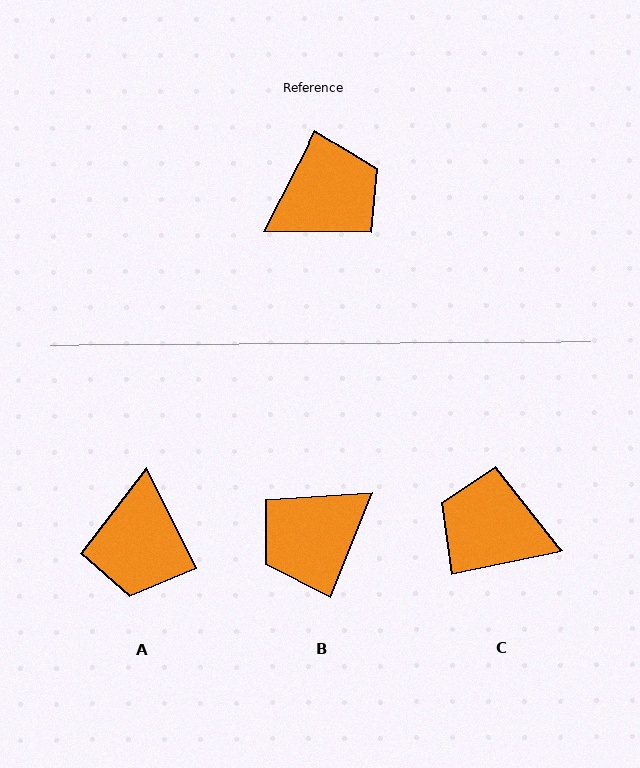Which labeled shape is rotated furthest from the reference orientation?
B, about 175 degrees away.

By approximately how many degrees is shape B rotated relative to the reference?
Approximately 175 degrees clockwise.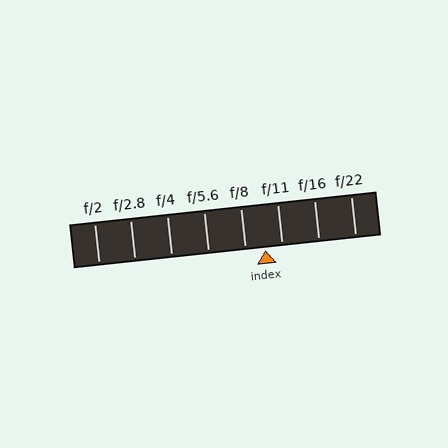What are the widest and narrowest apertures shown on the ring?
The widest aperture shown is f/2 and the narrowest is f/22.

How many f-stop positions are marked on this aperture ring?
There are 8 f-stop positions marked.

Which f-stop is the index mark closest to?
The index mark is closest to f/11.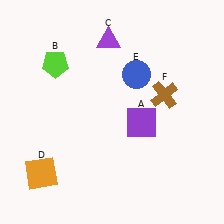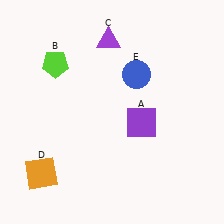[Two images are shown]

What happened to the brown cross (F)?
The brown cross (F) was removed in Image 2. It was in the top-right area of Image 1.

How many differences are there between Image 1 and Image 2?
There is 1 difference between the two images.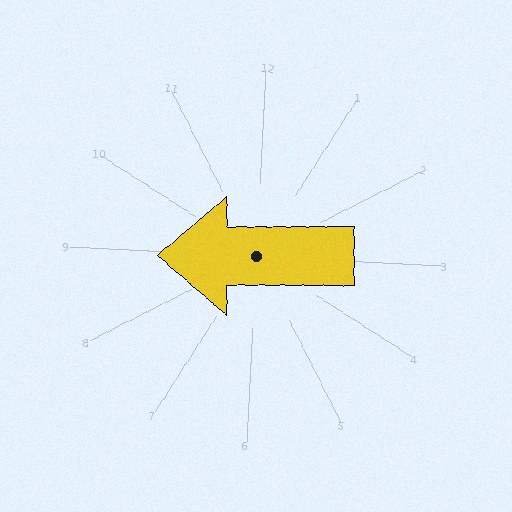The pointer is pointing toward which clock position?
Roughly 9 o'clock.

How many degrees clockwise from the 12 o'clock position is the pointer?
Approximately 267 degrees.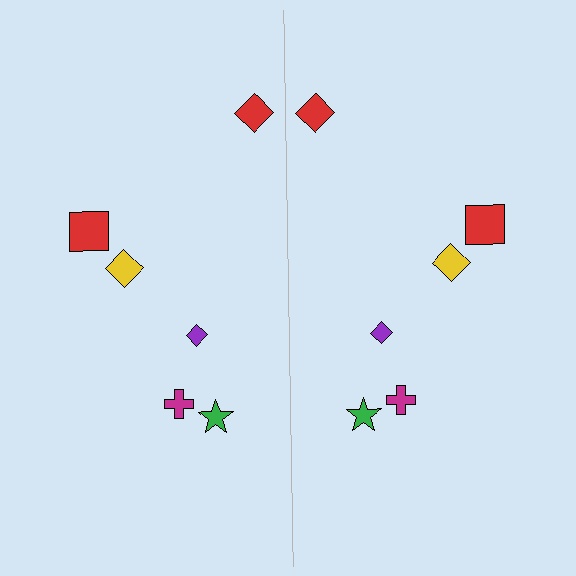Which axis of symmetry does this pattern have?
The pattern has a vertical axis of symmetry running through the center of the image.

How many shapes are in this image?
There are 12 shapes in this image.